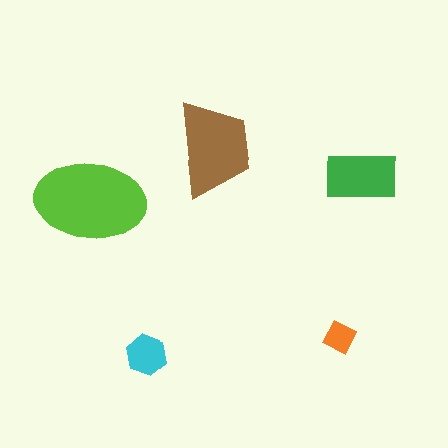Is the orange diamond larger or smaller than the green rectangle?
Smaller.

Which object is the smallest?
The orange diamond.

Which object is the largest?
The lime ellipse.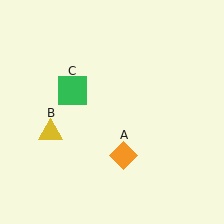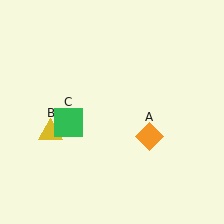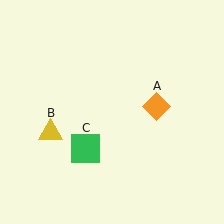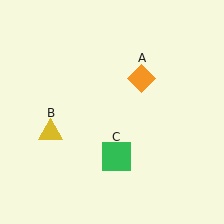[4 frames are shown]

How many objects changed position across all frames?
2 objects changed position: orange diamond (object A), green square (object C).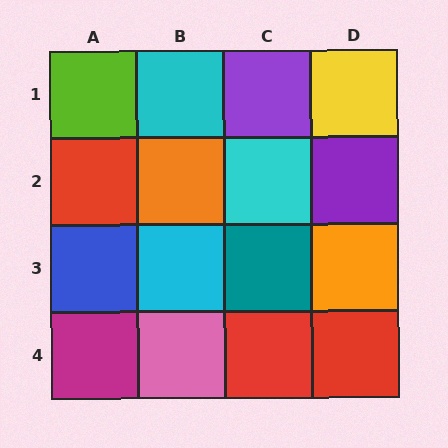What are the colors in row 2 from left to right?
Red, orange, cyan, purple.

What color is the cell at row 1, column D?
Yellow.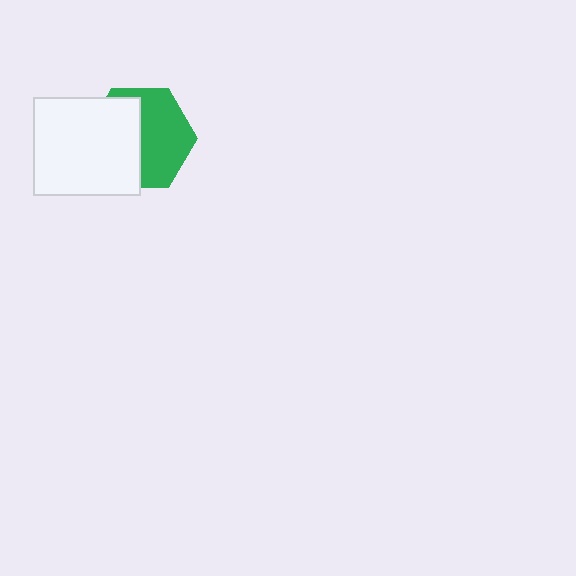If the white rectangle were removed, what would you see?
You would see the complete green hexagon.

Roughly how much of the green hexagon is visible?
About half of it is visible (roughly 52%).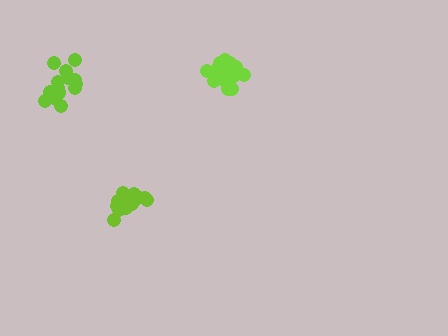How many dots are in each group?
Group 1: 18 dots, Group 2: 15 dots, Group 3: 16 dots (49 total).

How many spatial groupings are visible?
There are 3 spatial groupings.